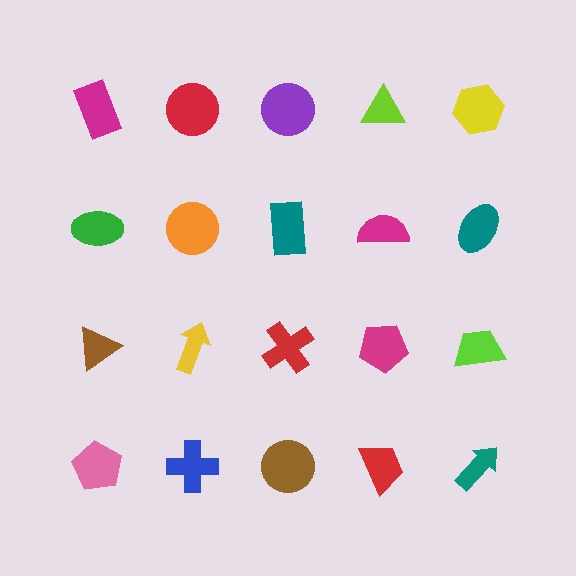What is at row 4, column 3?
A brown circle.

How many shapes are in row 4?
5 shapes.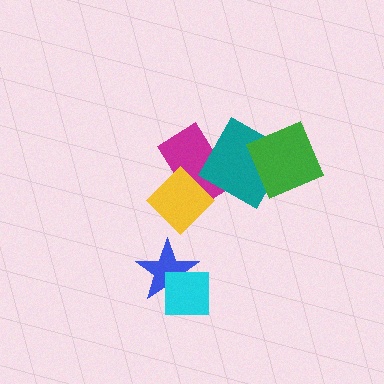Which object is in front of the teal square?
The green square is in front of the teal square.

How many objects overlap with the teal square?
2 objects overlap with the teal square.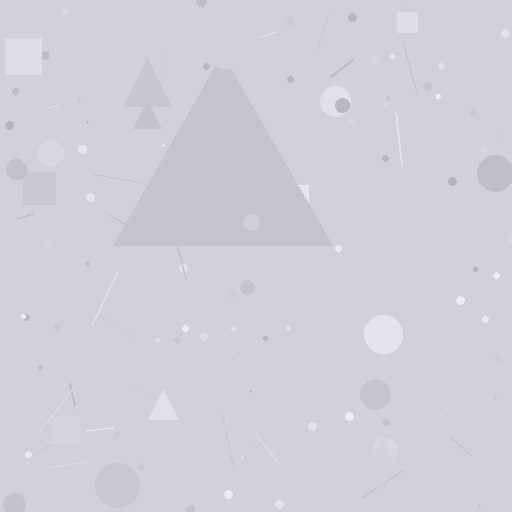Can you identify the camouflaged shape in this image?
The camouflaged shape is a triangle.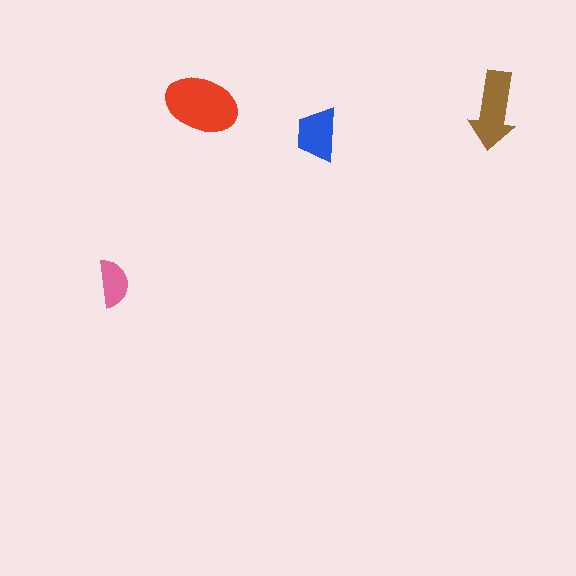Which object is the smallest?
The pink semicircle.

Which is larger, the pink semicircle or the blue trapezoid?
The blue trapezoid.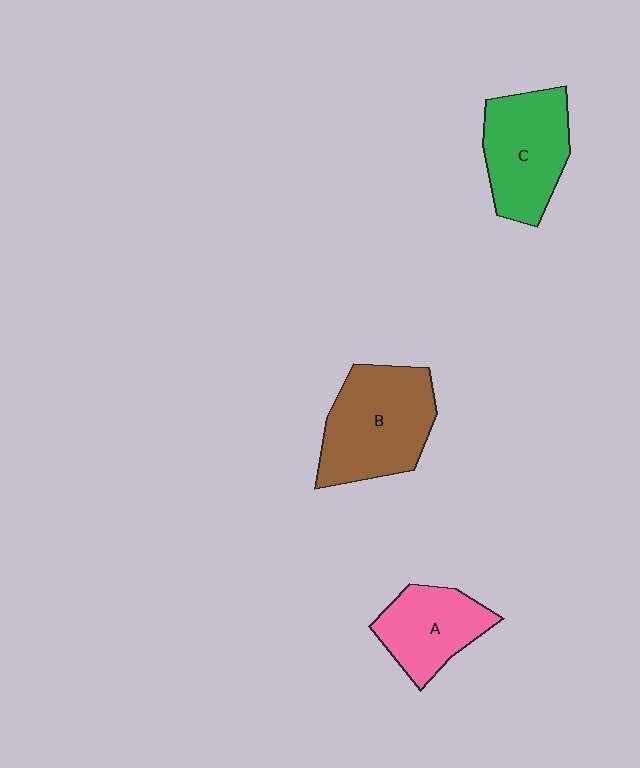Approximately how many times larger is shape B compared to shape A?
Approximately 1.5 times.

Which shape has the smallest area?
Shape A (pink).